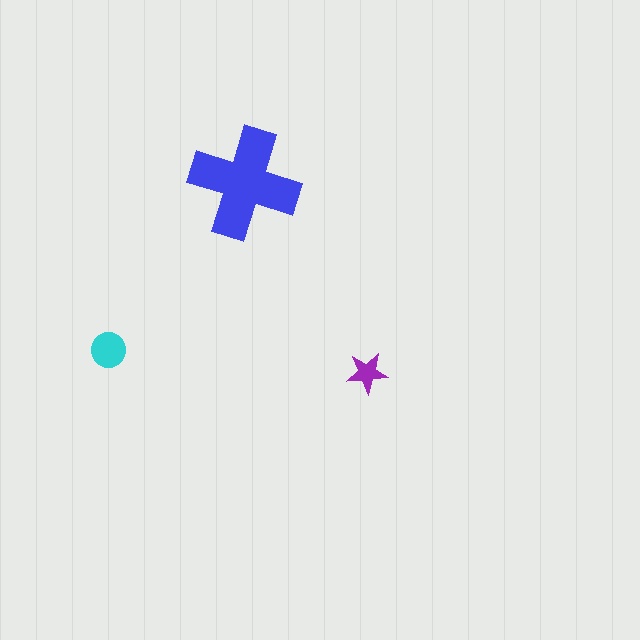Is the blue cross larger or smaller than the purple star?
Larger.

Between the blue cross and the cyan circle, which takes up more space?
The blue cross.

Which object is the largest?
The blue cross.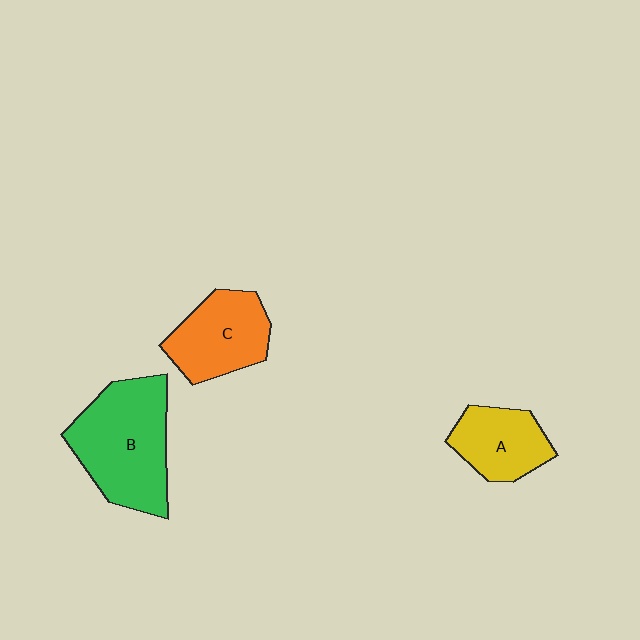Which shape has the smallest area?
Shape A (yellow).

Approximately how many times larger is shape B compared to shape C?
Approximately 1.5 times.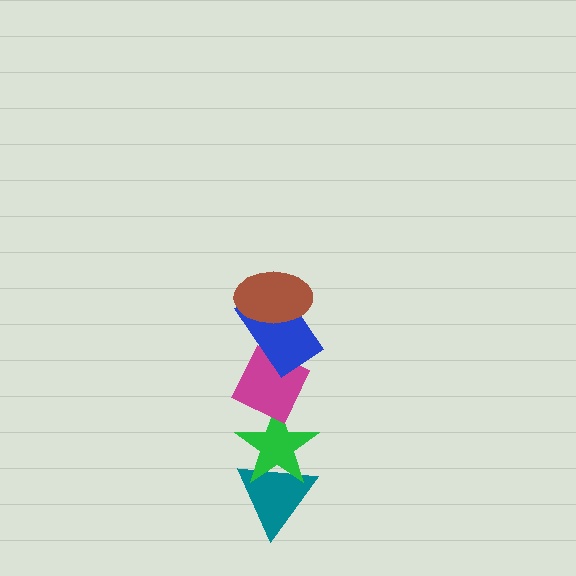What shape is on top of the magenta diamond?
The blue rectangle is on top of the magenta diamond.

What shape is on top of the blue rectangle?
The brown ellipse is on top of the blue rectangle.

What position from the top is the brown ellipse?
The brown ellipse is 1st from the top.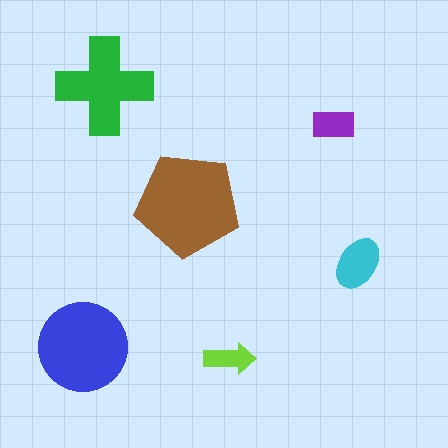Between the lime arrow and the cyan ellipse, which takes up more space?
The cyan ellipse.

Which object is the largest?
The brown pentagon.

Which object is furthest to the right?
The cyan ellipse is rightmost.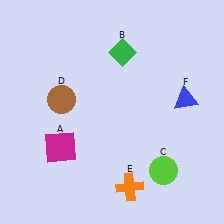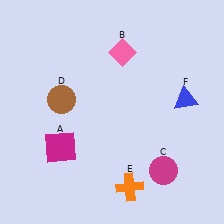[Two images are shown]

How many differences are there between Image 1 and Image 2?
There are 2 differences between the two images.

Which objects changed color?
B changed from green to pink. C changed from lime to magenta.